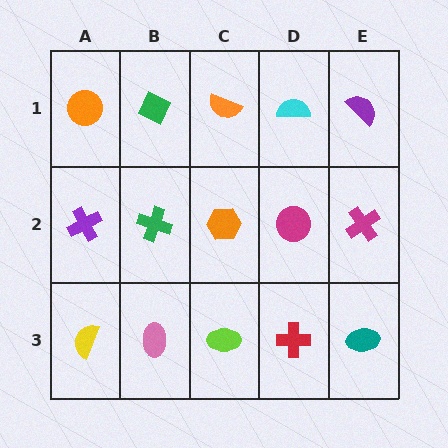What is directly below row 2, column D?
A red cross.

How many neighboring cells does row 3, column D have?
3.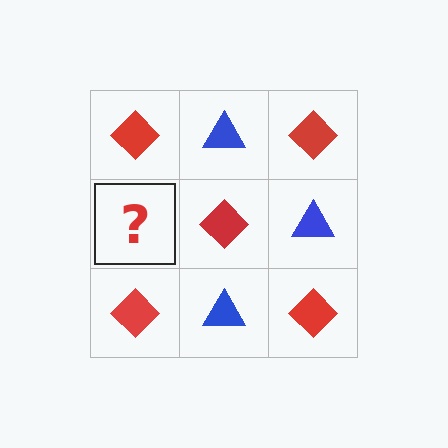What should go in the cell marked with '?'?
The missing cell should contain a blue triangle.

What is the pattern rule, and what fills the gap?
The rule is that it alternates red diamond and blue triangle in a checkerboard pattern. The gap should be filled with a blue triangle.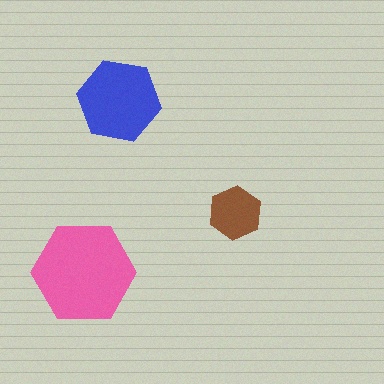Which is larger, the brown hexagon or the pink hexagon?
The pink one.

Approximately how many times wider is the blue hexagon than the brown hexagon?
About 1.5 times wider.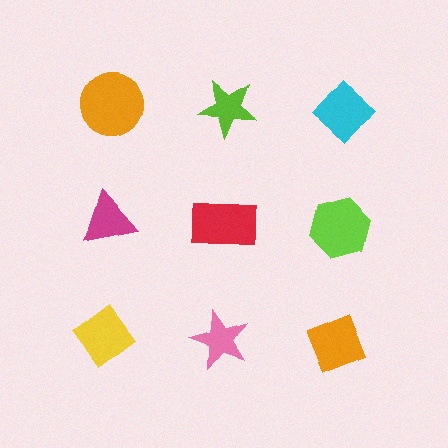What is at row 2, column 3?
A lime hexagon.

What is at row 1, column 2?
A lime star.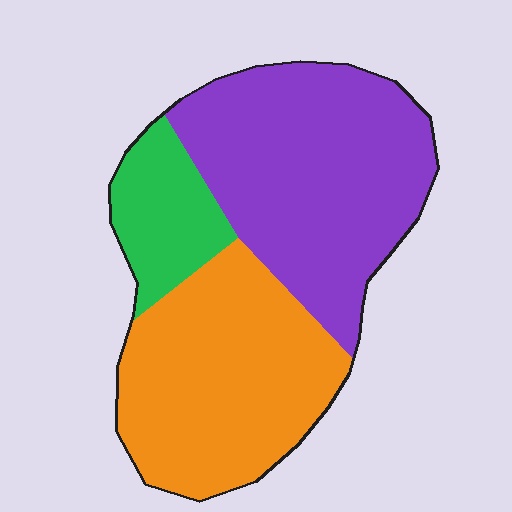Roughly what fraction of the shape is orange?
Orange covers 40% of the shape.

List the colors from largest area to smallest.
From largest to smallest: purple, orange, green.